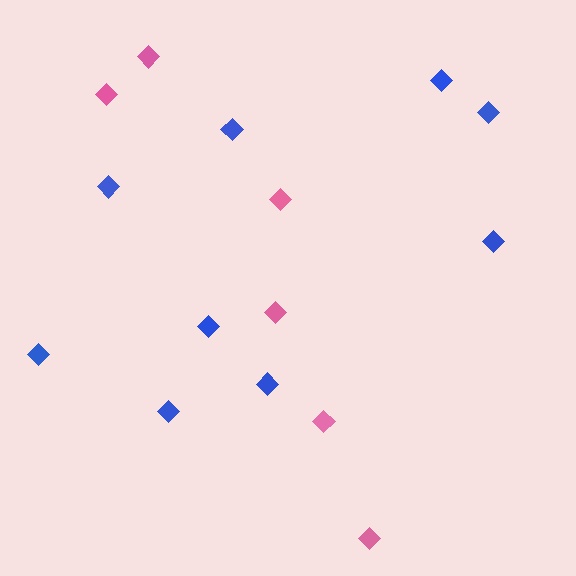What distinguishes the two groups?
There are 2 groups: one group of blue diamonds (9) and one group of pink diamonds (6).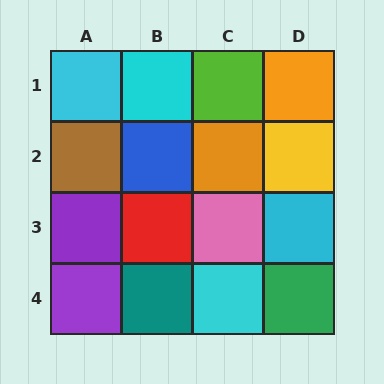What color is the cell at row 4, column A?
Purple.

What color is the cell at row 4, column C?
Cyan.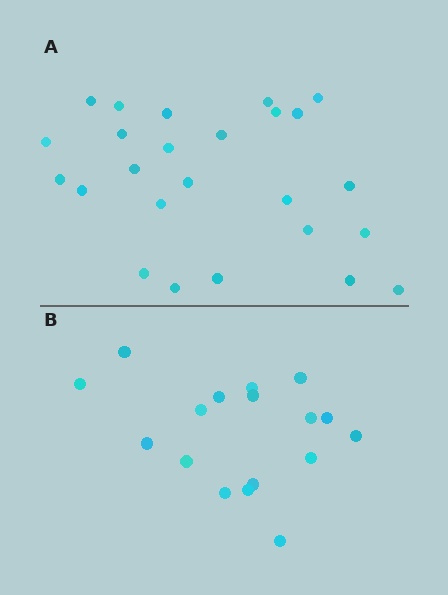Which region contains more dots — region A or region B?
Region A (the top region) has more dots.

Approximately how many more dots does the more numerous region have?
Region A has roughly 8 or so more dots than region B.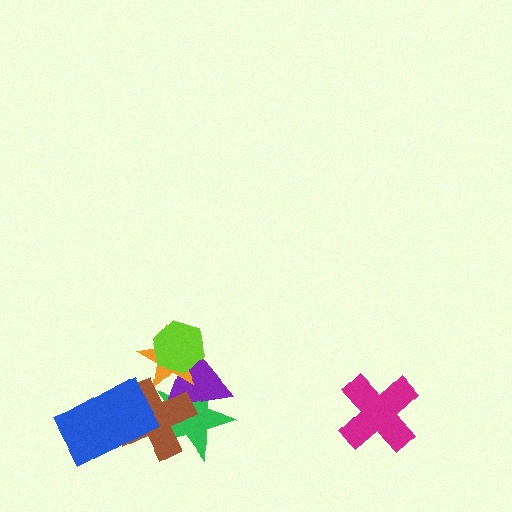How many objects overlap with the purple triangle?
4 objects overlap with the purple triangle.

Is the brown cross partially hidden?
Yes, it is partially covered by another shape.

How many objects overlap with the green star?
3 objects overlap with the green star.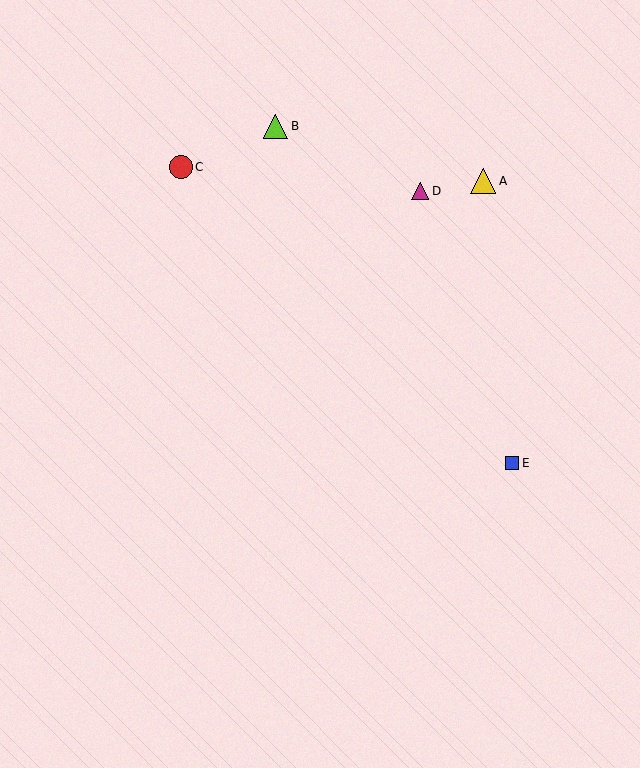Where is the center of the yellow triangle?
The center of the yellow triangle is at (483, 181).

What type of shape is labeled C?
Shape C is a red circle.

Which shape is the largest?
The yellow triangle (labeled A) is the largest.